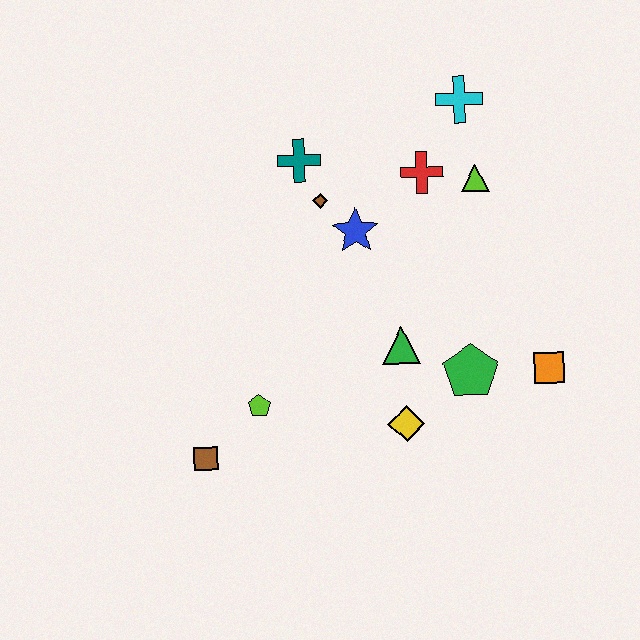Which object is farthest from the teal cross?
The orange square is farthest from the teal cross.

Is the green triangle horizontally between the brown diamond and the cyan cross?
Yes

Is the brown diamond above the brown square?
Yes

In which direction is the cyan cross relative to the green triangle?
The cyan cross is above the green triangle.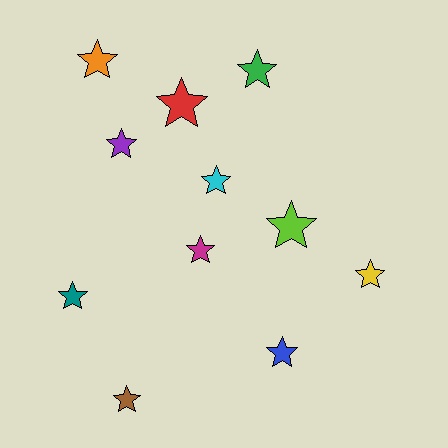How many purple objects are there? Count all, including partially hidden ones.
There is 1 purple object.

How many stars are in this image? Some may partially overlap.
There are 11 stars.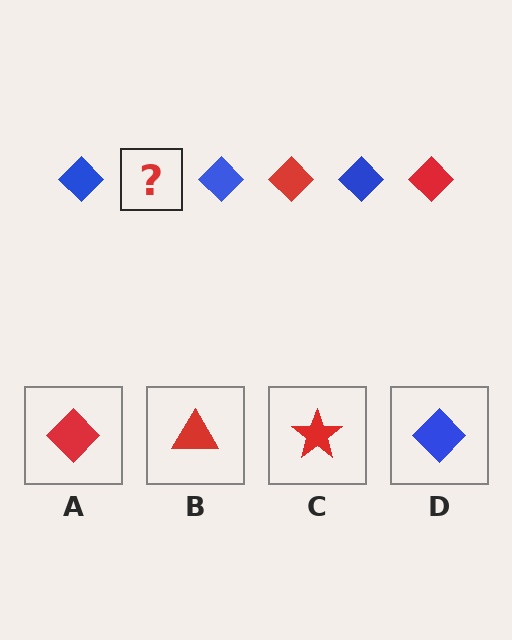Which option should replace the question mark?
Option A.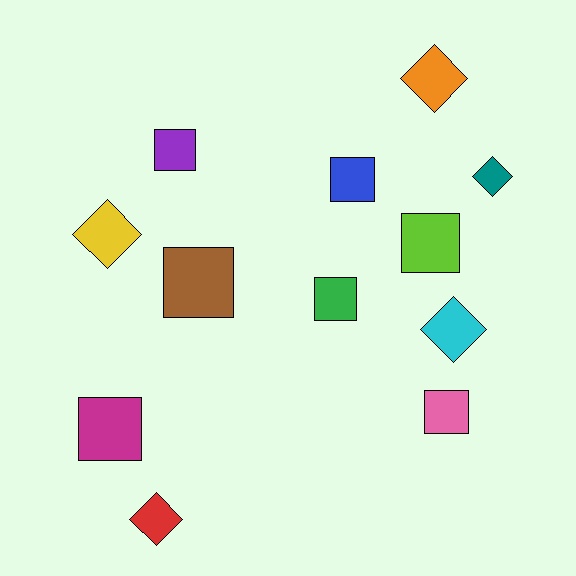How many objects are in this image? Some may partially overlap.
There are 12 objects.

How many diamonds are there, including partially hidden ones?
There are 5 diamonds.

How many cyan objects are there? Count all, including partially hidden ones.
There is 1 cyan object.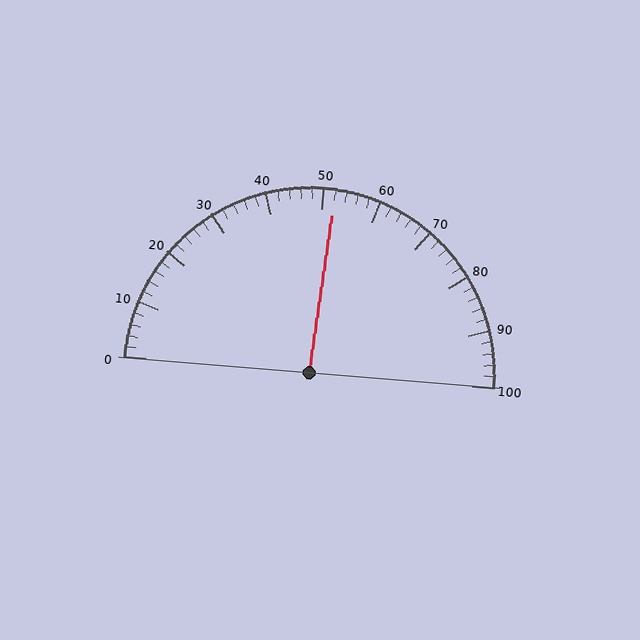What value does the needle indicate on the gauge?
The needle indicates approximately 52.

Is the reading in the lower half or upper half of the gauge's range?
The reading is in the upper half of the range (0 to 100).